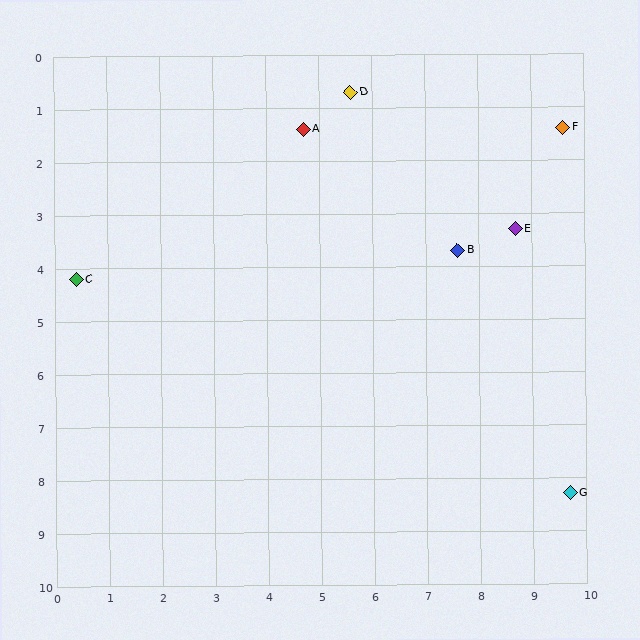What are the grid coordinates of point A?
Point A is at approximately (4.7, 1.4).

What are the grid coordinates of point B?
Point B is at approximately (7.6, 3.7).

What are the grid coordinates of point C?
Point C is at approximately (0.4, 4.2).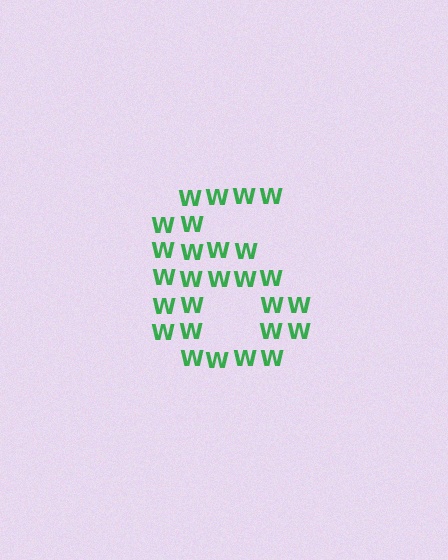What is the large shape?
The large shape is the digit 6.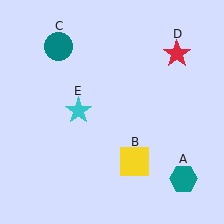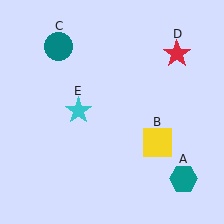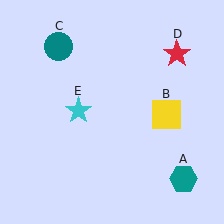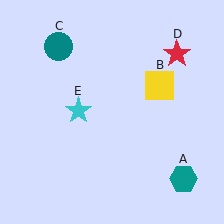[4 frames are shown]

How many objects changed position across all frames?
1 object changed position: yellow square (object B).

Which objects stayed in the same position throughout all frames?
Teal hexagon (object A) and teal circle (object C) and red star (object D) and cyan star (object E) remained stationary.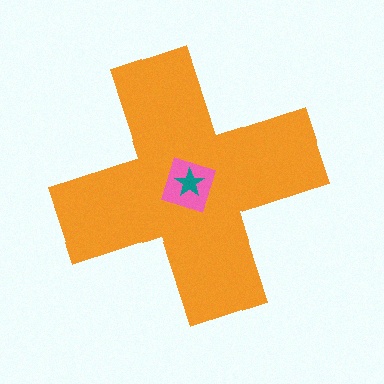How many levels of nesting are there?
3.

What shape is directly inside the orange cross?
The pink diamond.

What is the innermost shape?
The teal star.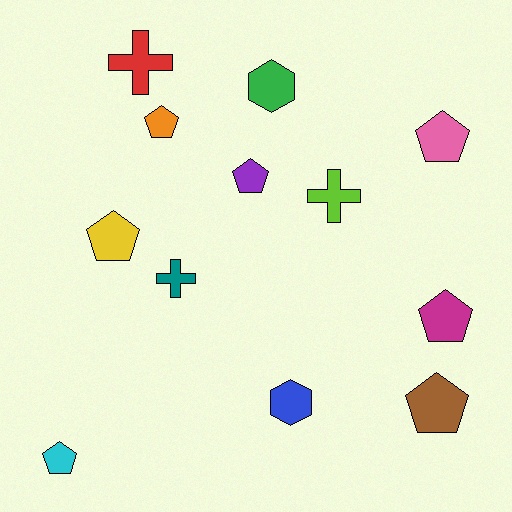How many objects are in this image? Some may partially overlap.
There are 12 objects.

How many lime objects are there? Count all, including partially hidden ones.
There is 1 lime object.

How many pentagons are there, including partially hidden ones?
There are 7 pentagons.